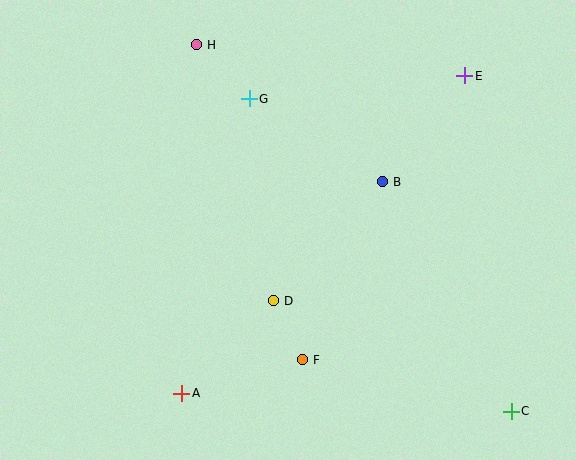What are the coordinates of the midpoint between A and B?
The midpoint between A and B is at (282, 287).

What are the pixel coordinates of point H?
Point H is at (197, 45).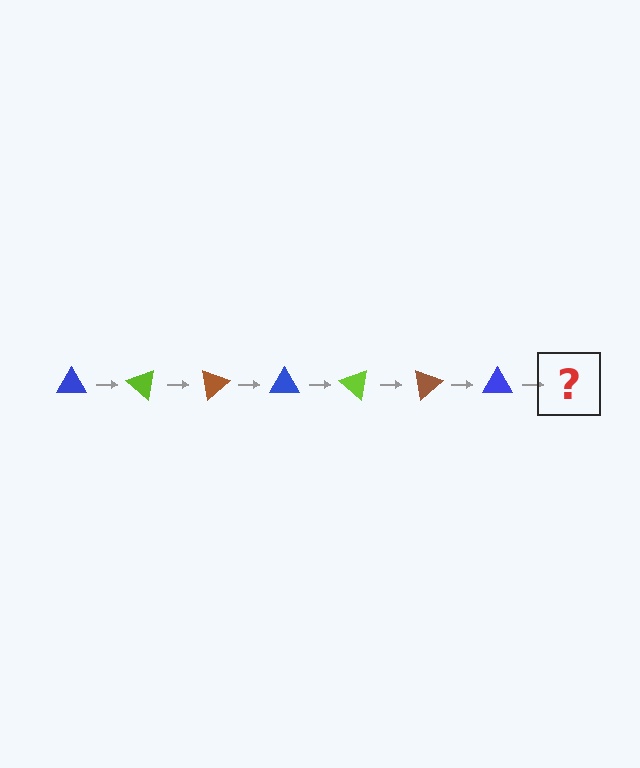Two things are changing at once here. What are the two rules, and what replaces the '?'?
The two rules are that it rotates 40 degrees each step and the color cycles through blue, lime, and brown. The '?' should be a lime triangle, rotated 280 degrees from the start.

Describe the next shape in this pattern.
It should be a lime triangle, rotated 280 degrees from the start.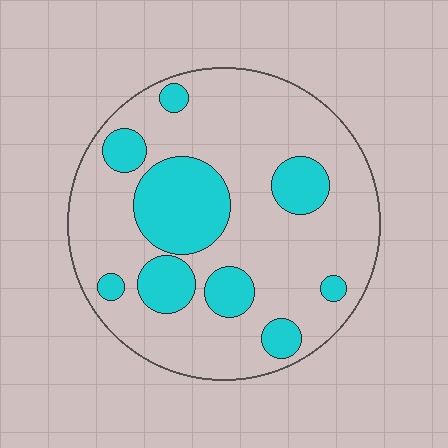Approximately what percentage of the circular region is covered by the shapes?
Approximately 25%.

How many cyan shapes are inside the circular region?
9.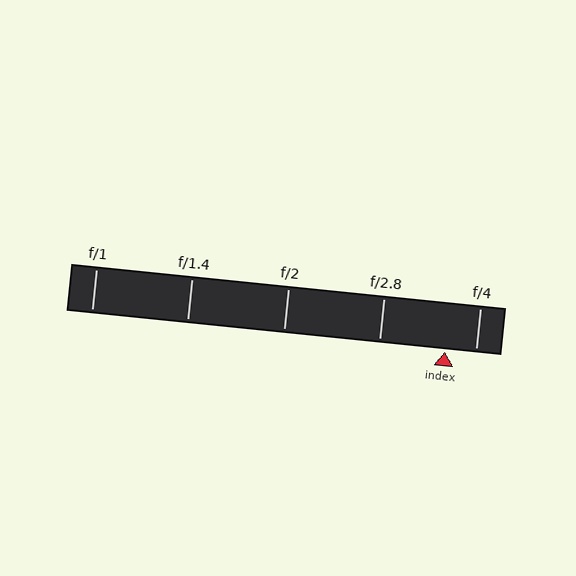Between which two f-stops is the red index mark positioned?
The index mark is between f/2.8 and f/4.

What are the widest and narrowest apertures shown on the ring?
The widest aperture shown is f/1 and the narrowest is f/4.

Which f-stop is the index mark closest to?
The index mark is closest to f/4.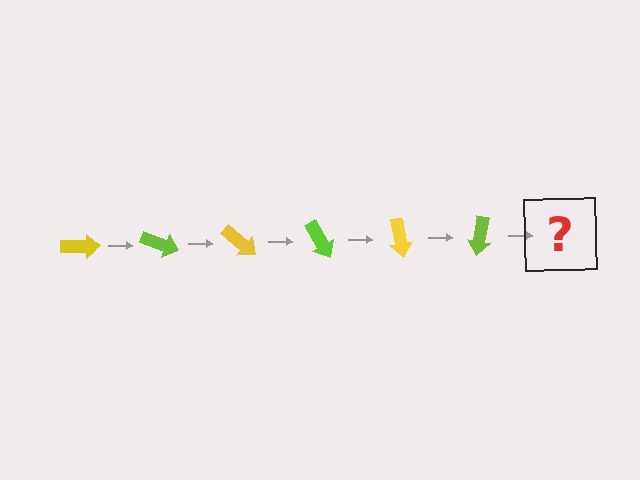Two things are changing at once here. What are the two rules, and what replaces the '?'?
The two rules are that it rotates 20 degrees each step and the color cycles through yellow and lime. The '?' should be a yellow arrow, rotated 120 degrees from the start.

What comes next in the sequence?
The next element should be a yellow arrow, rotated 120 degrees from the start.